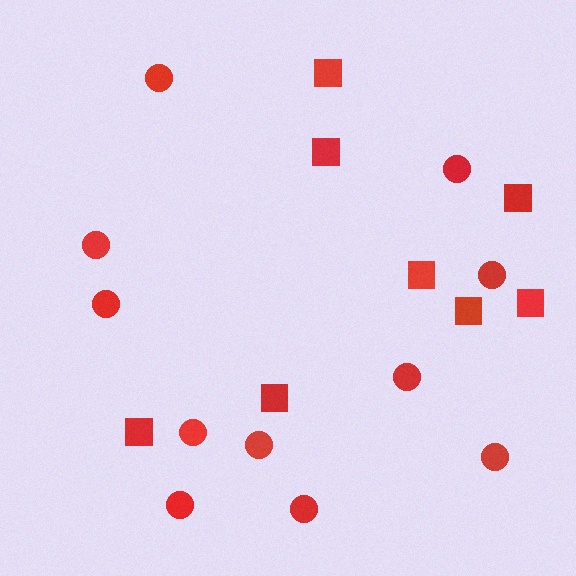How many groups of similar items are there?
There are 2 groups: one group of circles (11) and one group of squares (8).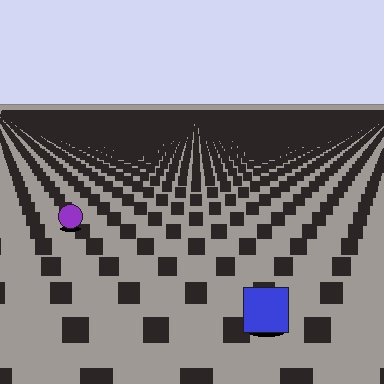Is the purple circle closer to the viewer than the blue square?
No. The blue square is closer — you can tell from the texture gradient: the ground texture is coarser near it.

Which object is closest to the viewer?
The blue square is closest. The texture marks near it are larger and more spread out.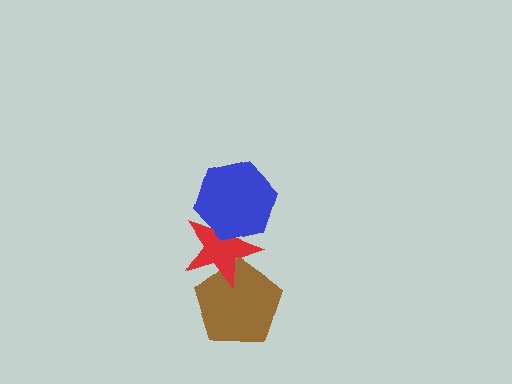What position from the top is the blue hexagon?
The blue hexagon is 1st from the top.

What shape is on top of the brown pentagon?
The red star is on top of the brown pentagon.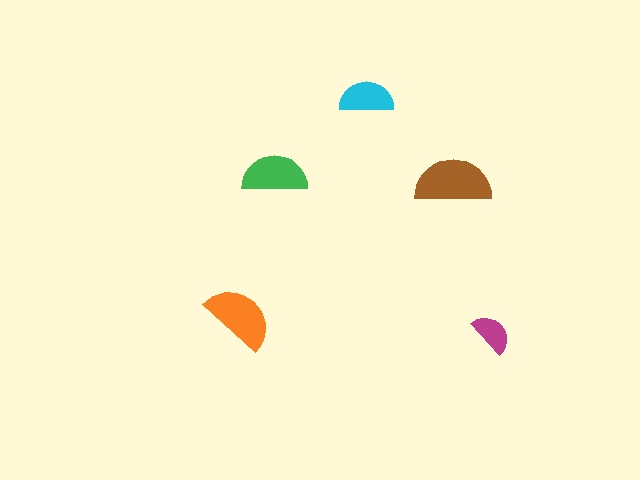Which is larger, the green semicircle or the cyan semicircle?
The green one.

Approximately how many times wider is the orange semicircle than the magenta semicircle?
About 1.5 times wider.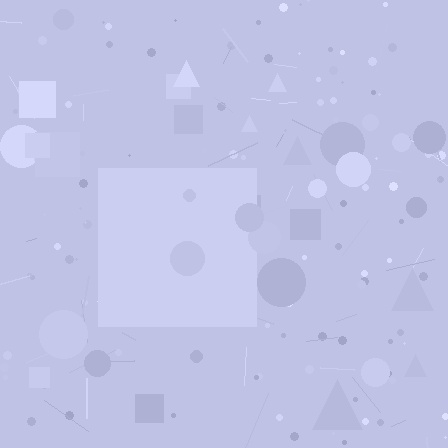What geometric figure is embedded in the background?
A square is embedded in the background.